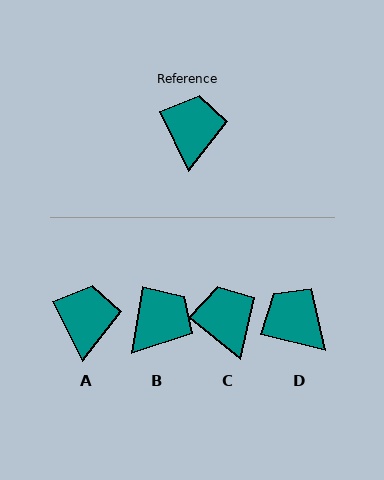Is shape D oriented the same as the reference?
No, it is off by about 50 degrees.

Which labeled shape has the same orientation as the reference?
A.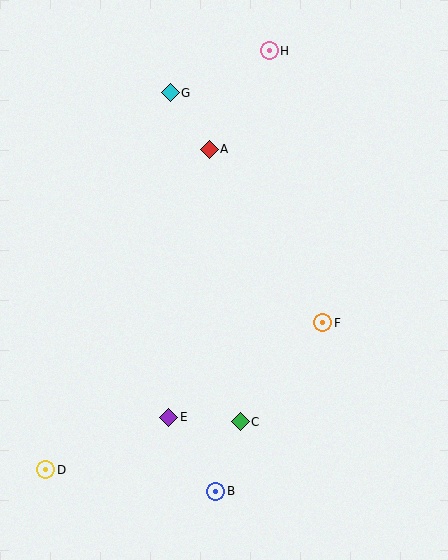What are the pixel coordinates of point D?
Point D is at (46, 470).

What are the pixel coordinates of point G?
Point G is at (170, 93).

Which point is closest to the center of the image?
Point F at (323, 323) is closest to the center.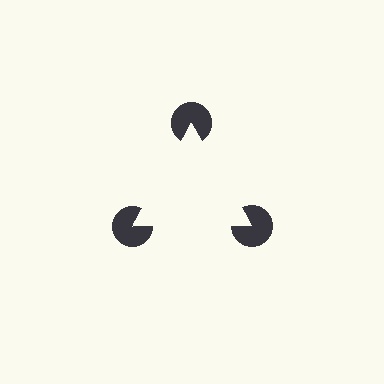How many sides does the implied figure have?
3 sides.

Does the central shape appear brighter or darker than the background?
It typically appears slightly brighter than the background, even though no actual brightness change is drawn.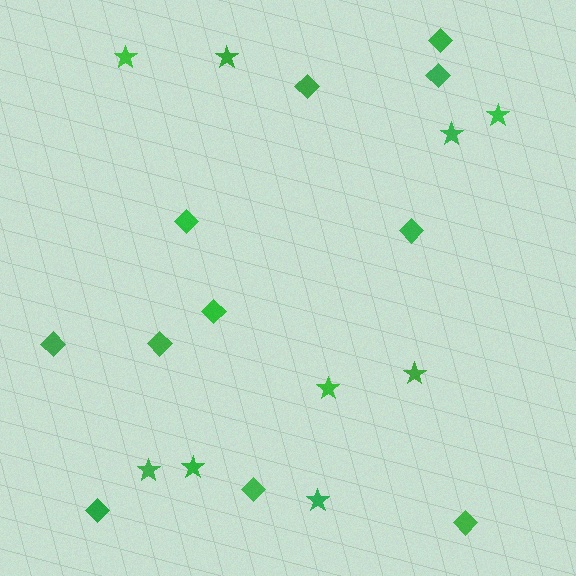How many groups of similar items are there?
There are 2 groups: one group of diamonds (11) and one group of stars (9).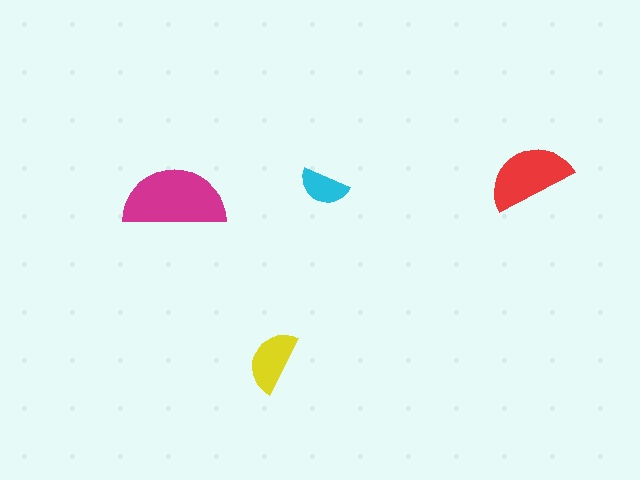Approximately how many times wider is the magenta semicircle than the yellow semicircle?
About 1.5 times wider.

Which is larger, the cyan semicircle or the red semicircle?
The red one.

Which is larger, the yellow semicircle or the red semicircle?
The red one.